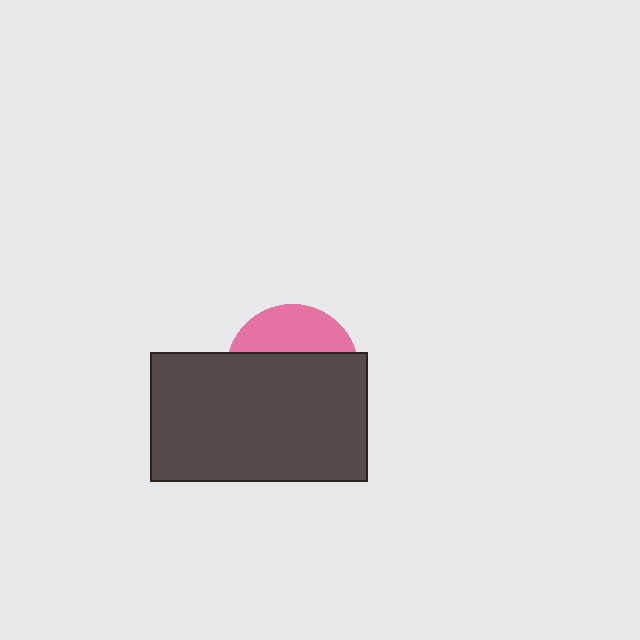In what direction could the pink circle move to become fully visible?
The pink circle could move up. That would shift it out from behind the dark gray rectangle entirely.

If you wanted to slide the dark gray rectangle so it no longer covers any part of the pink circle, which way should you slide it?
Slide it down — that is the most direct way to separate the two shapes.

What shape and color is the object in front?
The object in front is a dark gray rectangle.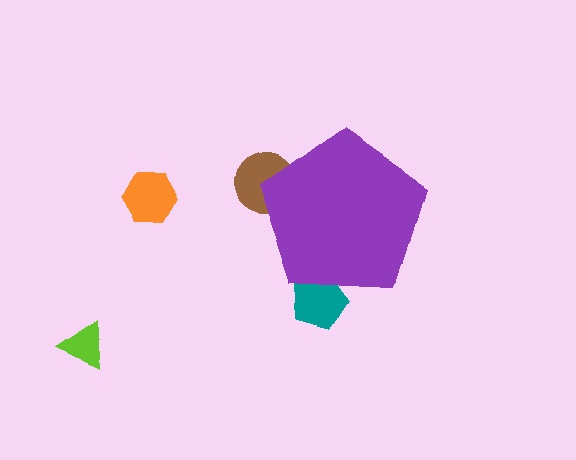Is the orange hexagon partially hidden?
No, the orange hexagon is fully visible.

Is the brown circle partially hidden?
Yes, the brown circle is partially hidden behind the purple pentagon.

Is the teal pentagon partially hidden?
Yes, the teal pentagon is partially hidden behind the purple pentagon.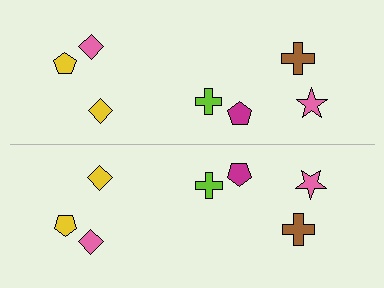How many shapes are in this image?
There are 14 shapes in this image.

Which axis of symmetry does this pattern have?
The pattern has a horizontal axis of symmetry running through the center of the image.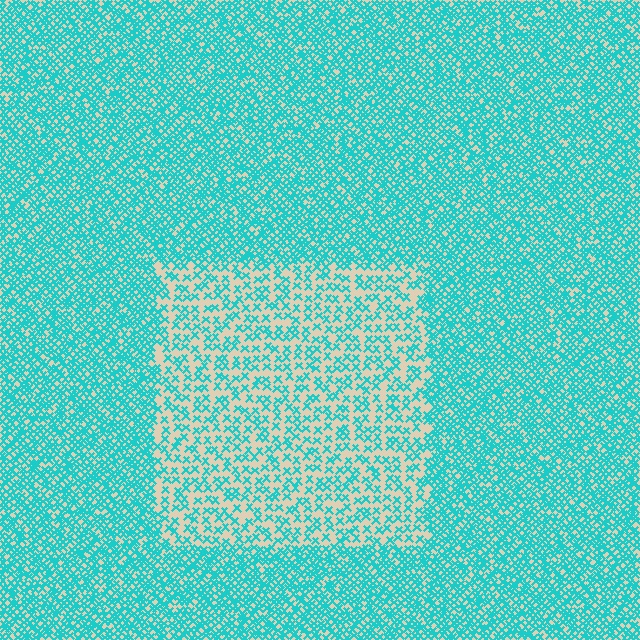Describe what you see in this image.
The image contains small cyan elements arranged at two different densities. A rectangle-shaped region is visible where the elements are less densely packed than the surrounding area.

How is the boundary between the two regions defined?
The boundary is defined by a change in element density (approximately 2.2x ratio). All elements are the same color, size, and shape.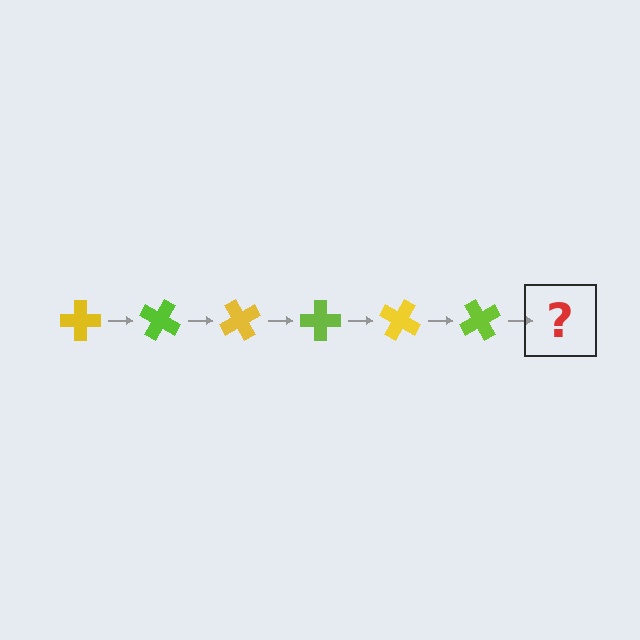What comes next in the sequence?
The next element should be a yellow cross, rotated 180 degrees from the start.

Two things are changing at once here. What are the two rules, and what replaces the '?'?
The two rules are that it rotates 30 degrees each step and the color cycles through yellow and lime. The '?' should be a yellow cross, rotated 180 degrees from the start.